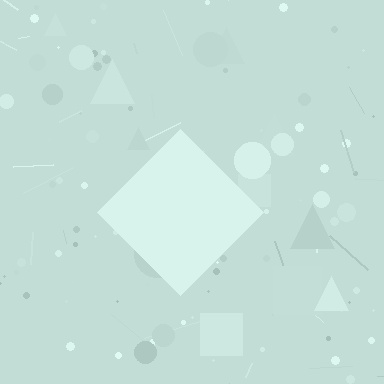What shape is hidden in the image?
A diamond is hidden in the image.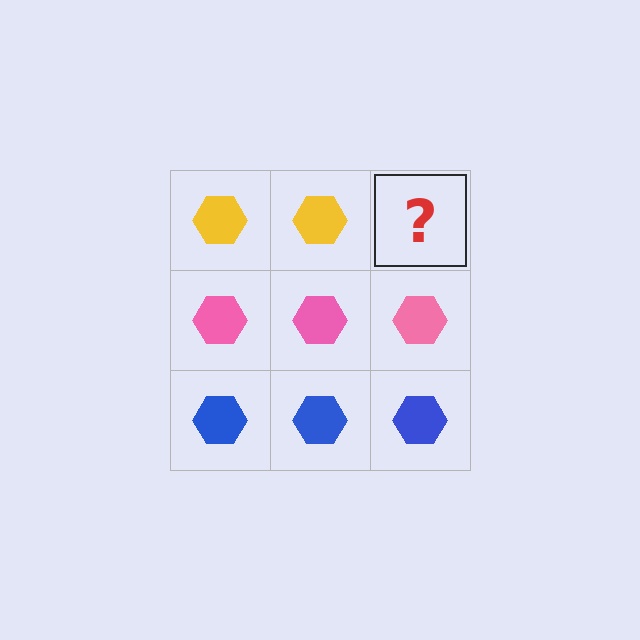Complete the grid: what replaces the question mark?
The question mark should be replaced with a yellow hexagon.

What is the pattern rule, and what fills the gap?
The rule is that each row has a consistent color. The gap should be filled with a yellow hexagon.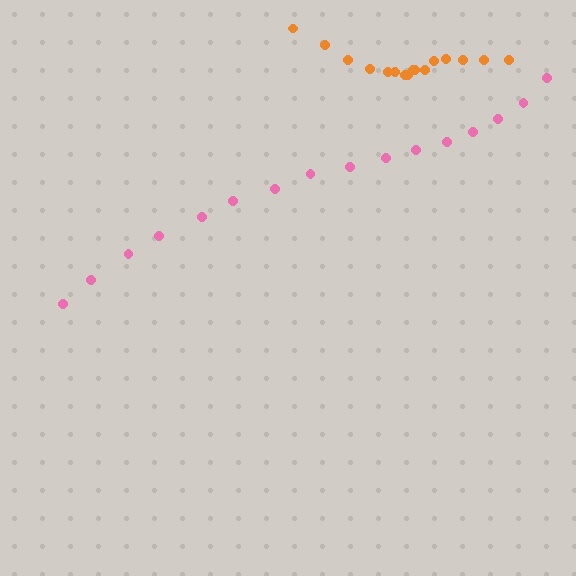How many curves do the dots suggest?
There are 2 distinct paths.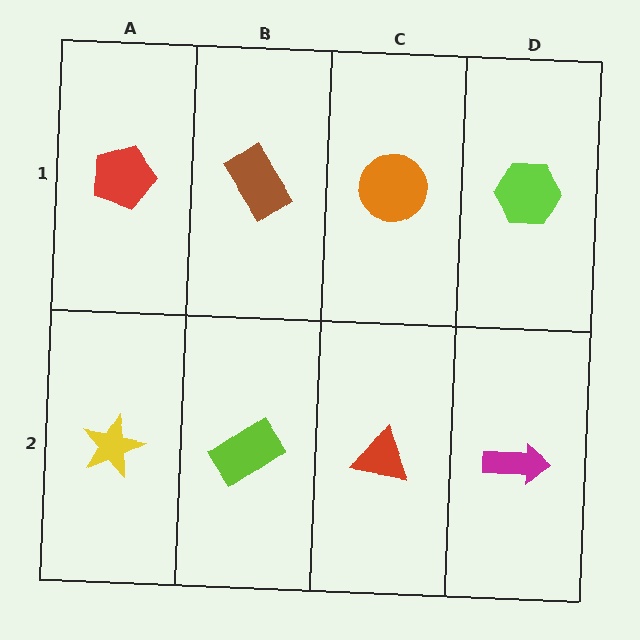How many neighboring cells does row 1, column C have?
3.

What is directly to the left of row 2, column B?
A yellow star.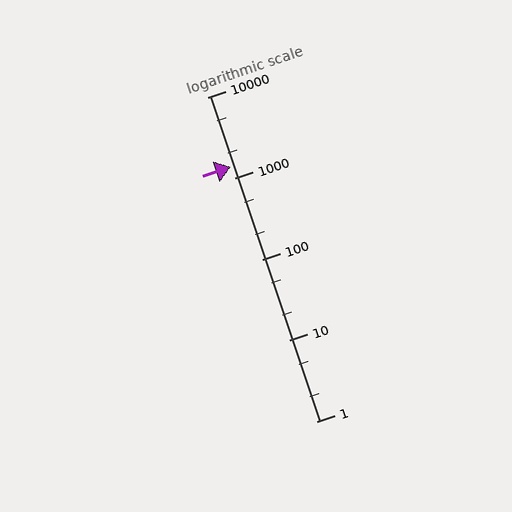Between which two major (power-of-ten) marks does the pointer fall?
The pointer is between 1000 and 10000.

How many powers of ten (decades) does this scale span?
The scale spans 4 decades, from 1 to 10000.